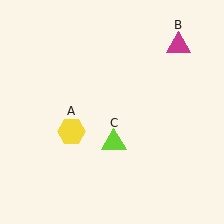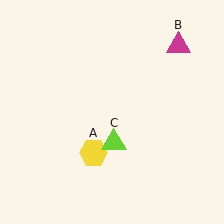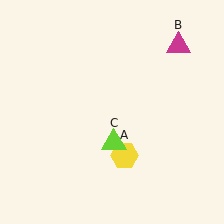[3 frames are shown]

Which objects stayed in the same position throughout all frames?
Magenta triangle (object B) and lime triangle (object C) remained stationary.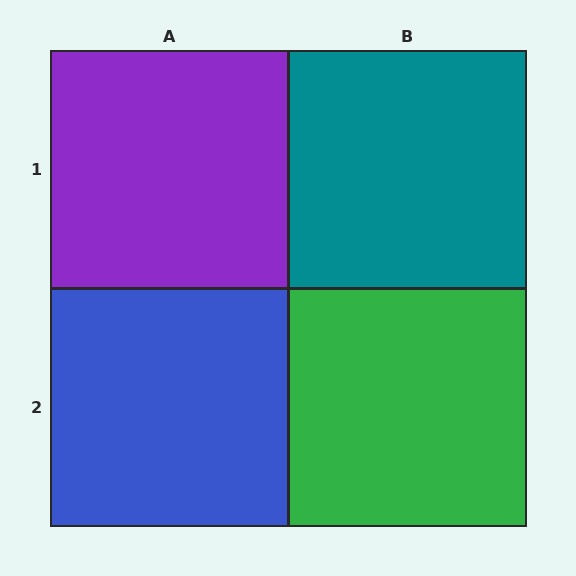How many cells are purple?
1 cell is purple.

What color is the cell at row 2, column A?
Blue.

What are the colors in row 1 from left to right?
Purple, teal.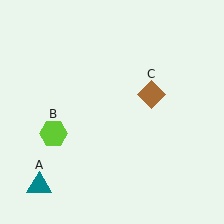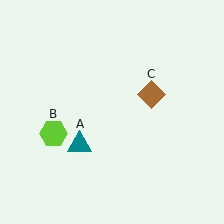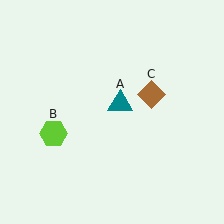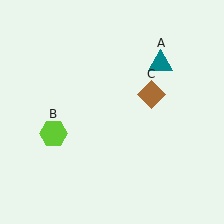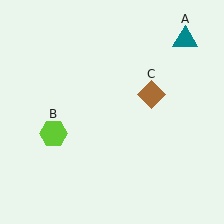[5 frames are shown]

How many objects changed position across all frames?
1 object changed position: teal triangle (object A).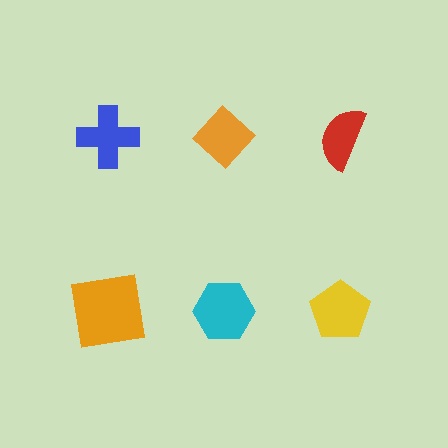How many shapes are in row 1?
3 shapes.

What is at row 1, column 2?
An orange diamond.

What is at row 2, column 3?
A yellow pentagon.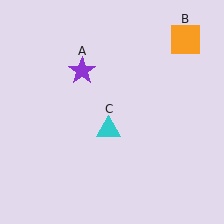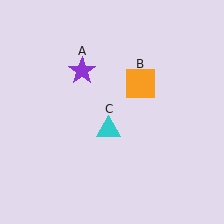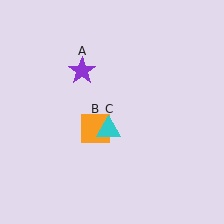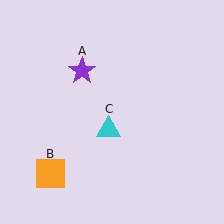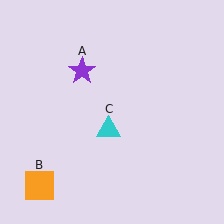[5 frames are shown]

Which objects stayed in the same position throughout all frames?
Purple star (object A) and cyan triangle (object C) remained stationary.